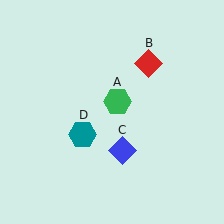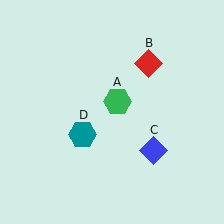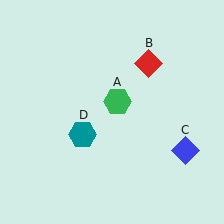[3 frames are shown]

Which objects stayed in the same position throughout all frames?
Green hexagon (object A) and red diamond (object B) and teal hexagon (object D) remained stationary.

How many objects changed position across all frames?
1 object changed position: blue diamond (object C).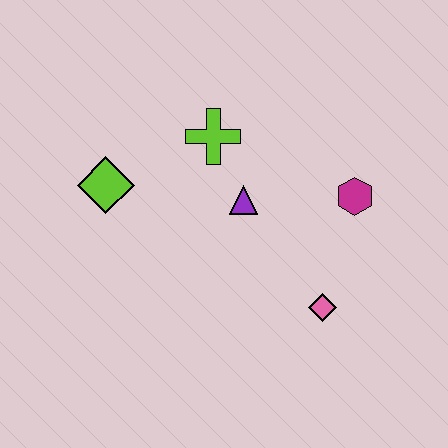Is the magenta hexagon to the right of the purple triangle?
Yes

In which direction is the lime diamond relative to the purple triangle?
The lime diamond is to the left of the purple triangle.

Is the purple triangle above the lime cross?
No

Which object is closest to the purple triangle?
The lime cross is closest to the purple triangle.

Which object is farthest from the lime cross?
The pink diamond is farthest from the lime cross.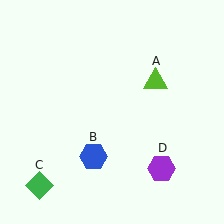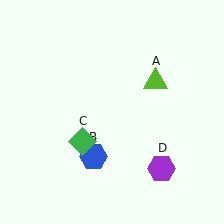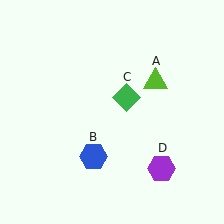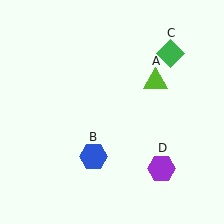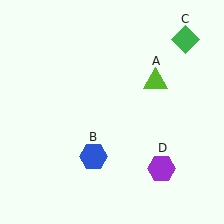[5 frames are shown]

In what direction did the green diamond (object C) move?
The green diamond (object C) moved up and to the right.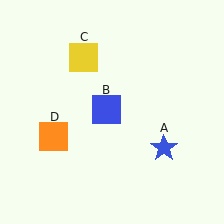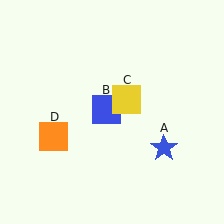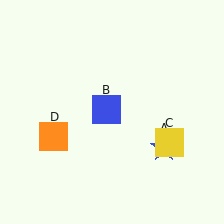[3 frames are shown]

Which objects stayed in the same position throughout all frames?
Blue star (object A) and blue square (object B) and orange square (object D) remained stationary.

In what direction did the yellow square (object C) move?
The yellow square (object C) moved down and to the right.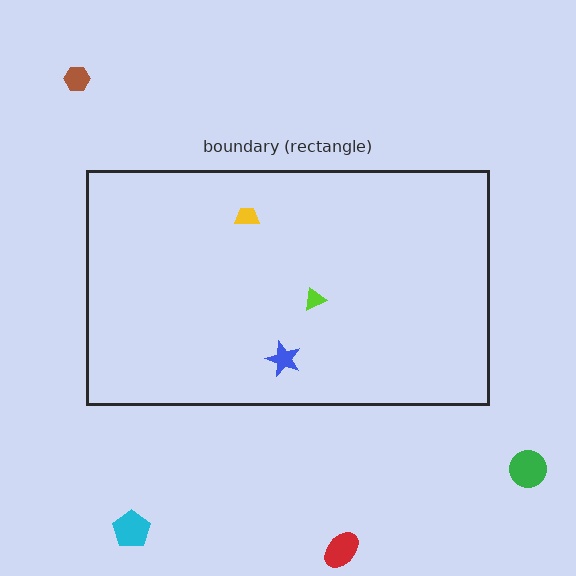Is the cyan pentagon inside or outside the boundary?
Outside.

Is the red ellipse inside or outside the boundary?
Outside.